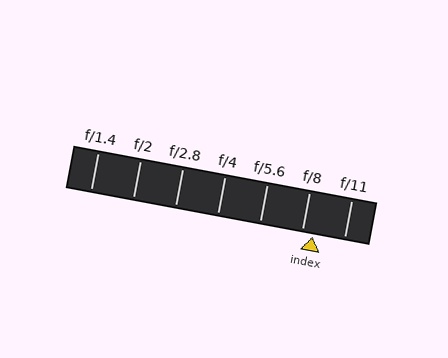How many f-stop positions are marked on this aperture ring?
There are 7 f-stop positions marked.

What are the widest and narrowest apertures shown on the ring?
The widest aperture shown is f/1.4 and the narrowest is f/11.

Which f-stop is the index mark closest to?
The index mark is closest to f/8.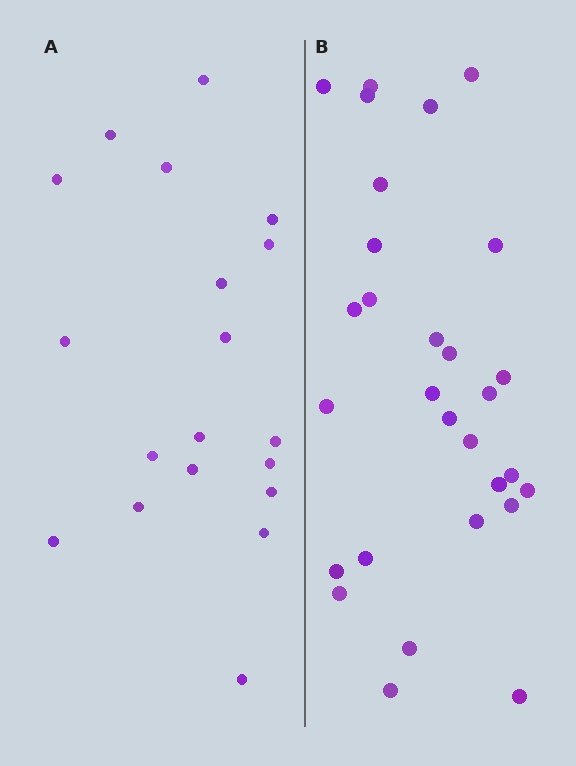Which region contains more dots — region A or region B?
Region B (the right region) has more dots.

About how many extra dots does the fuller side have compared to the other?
Region B has roughly 10 or so more dots than region A.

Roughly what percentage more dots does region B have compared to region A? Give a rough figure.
About 55% more.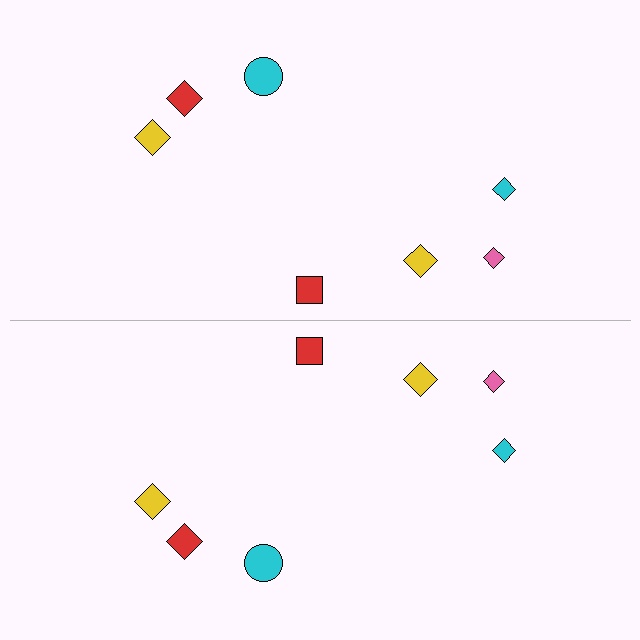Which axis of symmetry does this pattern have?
The pattern has a horizontal axis of symmetry running through the center of the image.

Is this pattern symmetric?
Yes, this pattern has bilateral (reflection) symmetry.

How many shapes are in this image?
There are 14 shapes in this image.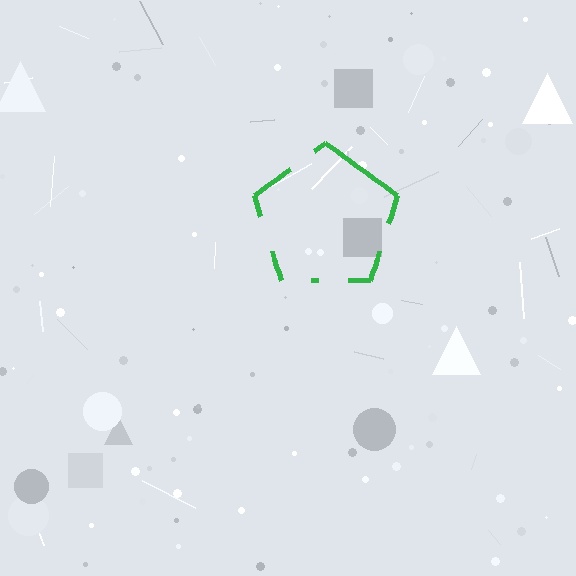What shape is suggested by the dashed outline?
The dashed outline suggests a pentagon.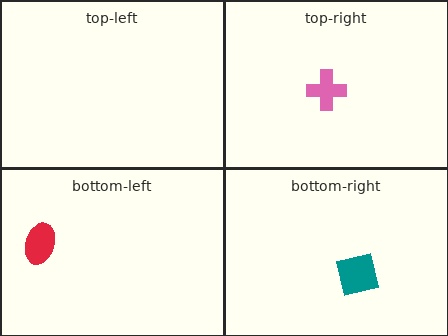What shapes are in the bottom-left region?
The red ellipse.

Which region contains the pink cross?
The top-right region.